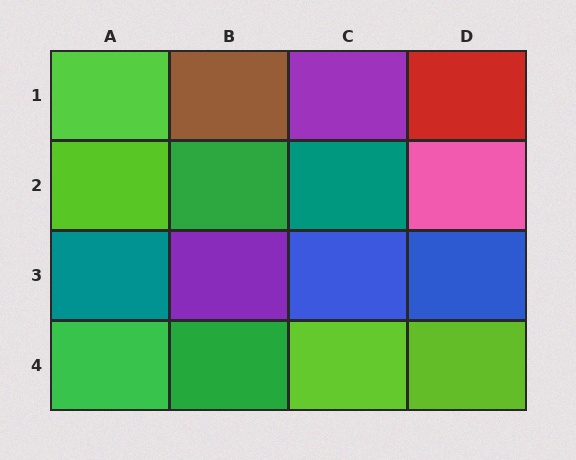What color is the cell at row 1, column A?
Lime.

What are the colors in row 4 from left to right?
Green, green, lime, lime.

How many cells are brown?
1 cell is brown.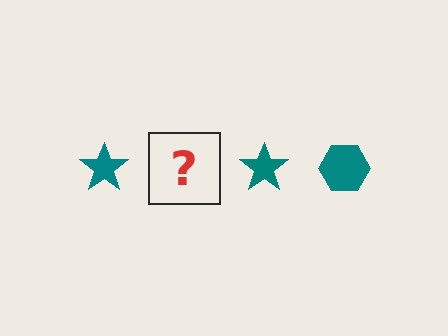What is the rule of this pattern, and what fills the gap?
The rule is that the pattern cycles through star, hexagon shapes in teal. The gap should be filled with a teal hexagon.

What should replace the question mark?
The question mark should be replaced with a teal hexagon.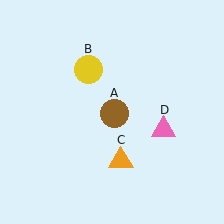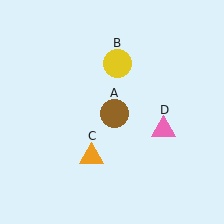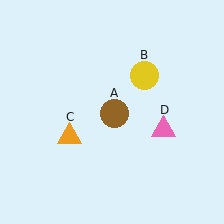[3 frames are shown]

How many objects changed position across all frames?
2 objects changed position: yellow circle (object B), orange triangle (object C).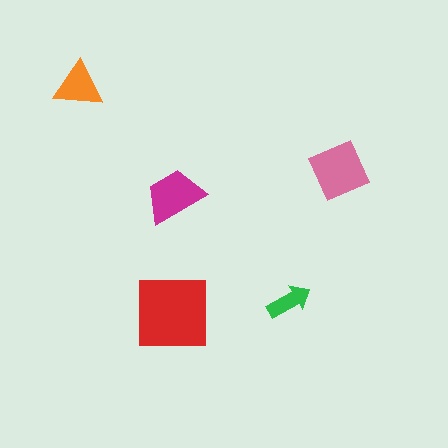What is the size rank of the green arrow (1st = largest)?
5th.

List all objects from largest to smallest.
The red square, the pink diamond, the magenta trapezoid, the orange triangle, the green arrow.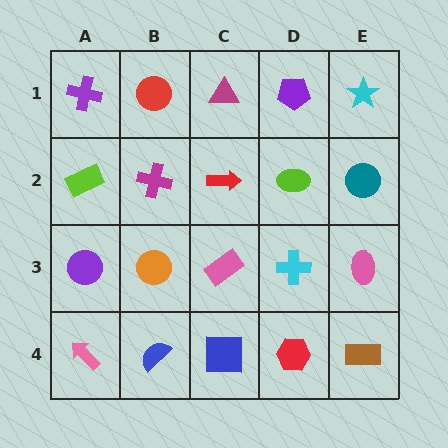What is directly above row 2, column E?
A cyan star.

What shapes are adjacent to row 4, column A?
A purple circle (row 3, column A), a blue semicircle (row 4, column B).